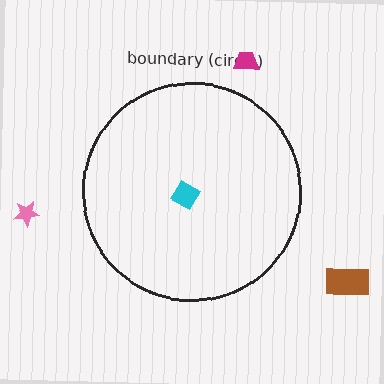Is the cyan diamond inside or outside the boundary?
Inside.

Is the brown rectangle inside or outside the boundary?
Outside.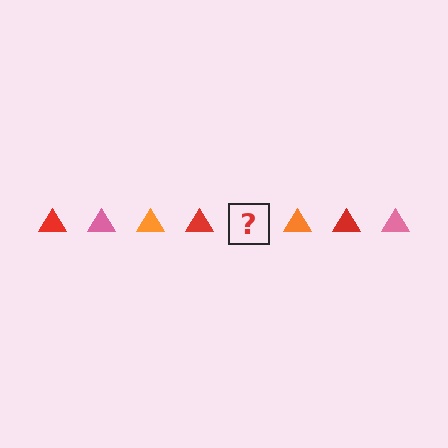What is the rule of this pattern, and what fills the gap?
The rule is that the pattern cycles through red, pink, orange triangles. The gap should be filled with a pink triangle.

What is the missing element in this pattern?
The missing element is a pink triangle.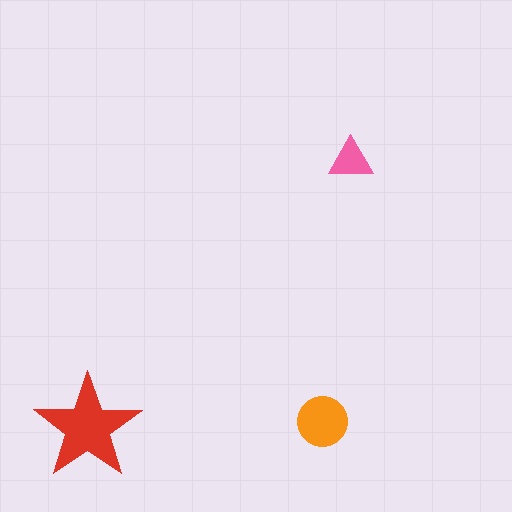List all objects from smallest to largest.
The pink triangle, the orange circle, the red star.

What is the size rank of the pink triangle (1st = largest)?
3rd.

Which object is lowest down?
The red star is bottommost.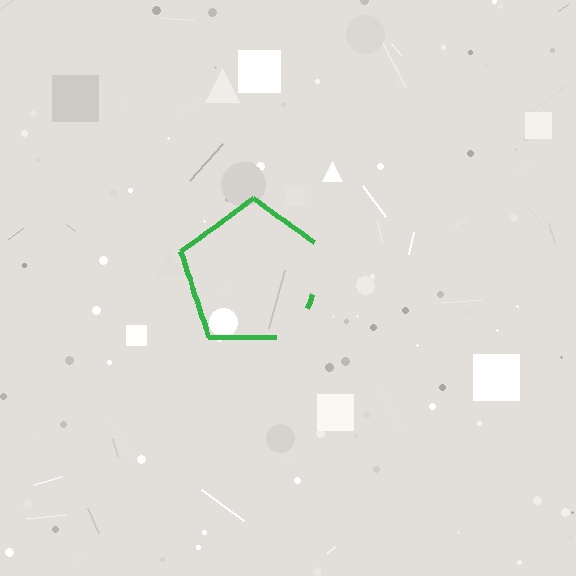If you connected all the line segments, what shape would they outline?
They would outline a pentagon.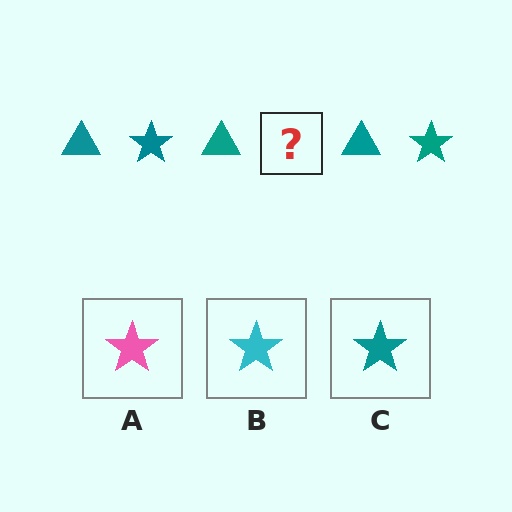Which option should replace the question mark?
Option C.